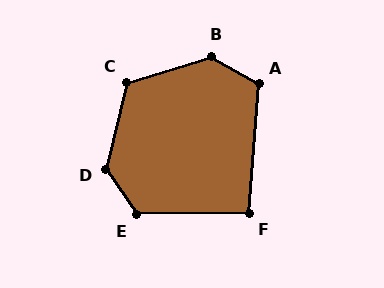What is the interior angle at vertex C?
Approximately 120 degrees (obtuse).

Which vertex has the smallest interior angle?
F, at approximately 95 degrees.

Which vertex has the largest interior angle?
D, at approximately 133 degrees.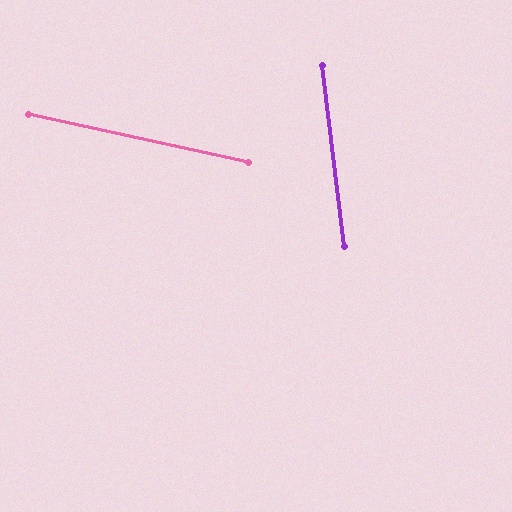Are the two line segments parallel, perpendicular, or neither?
Neither parallel nor perpendicular — they differ by about 70°.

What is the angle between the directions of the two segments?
Approximately 70 degrees.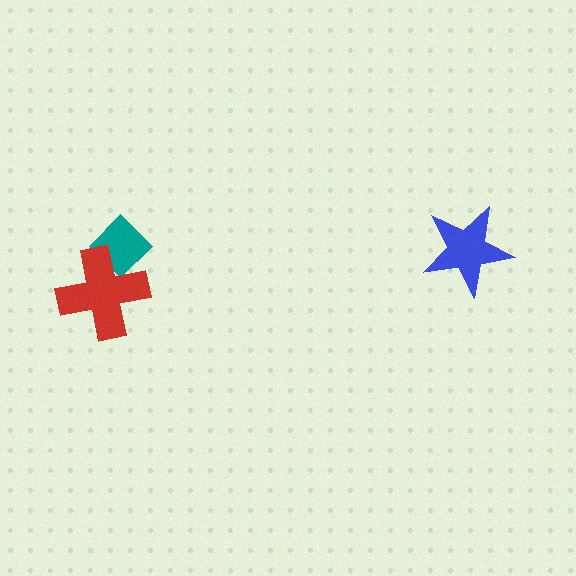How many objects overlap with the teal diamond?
1 object overlaps with the teal diamond.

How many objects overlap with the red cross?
1 object overlaps with the red cross.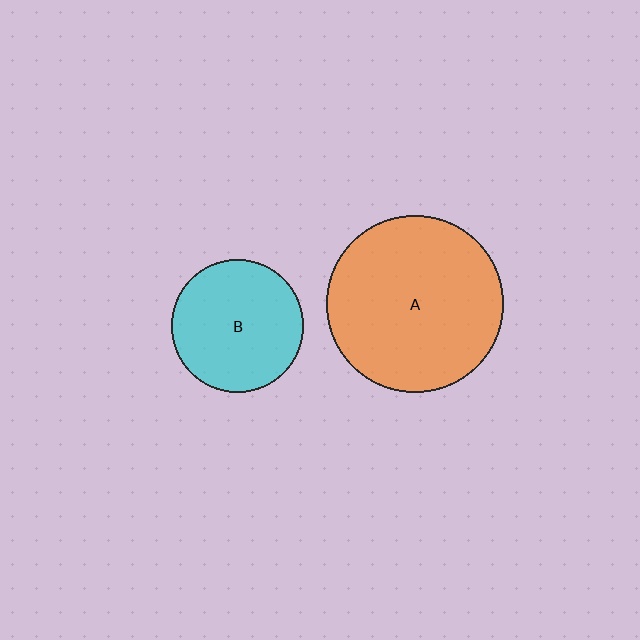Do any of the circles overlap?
No, none of the circles overlap.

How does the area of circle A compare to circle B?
Approximately 1.8 times.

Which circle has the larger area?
Circle A (orange).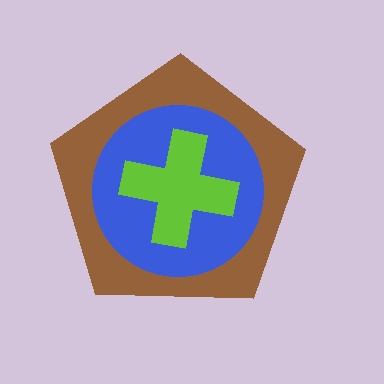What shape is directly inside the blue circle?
The lime cross.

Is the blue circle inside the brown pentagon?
Yes.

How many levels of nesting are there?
3.